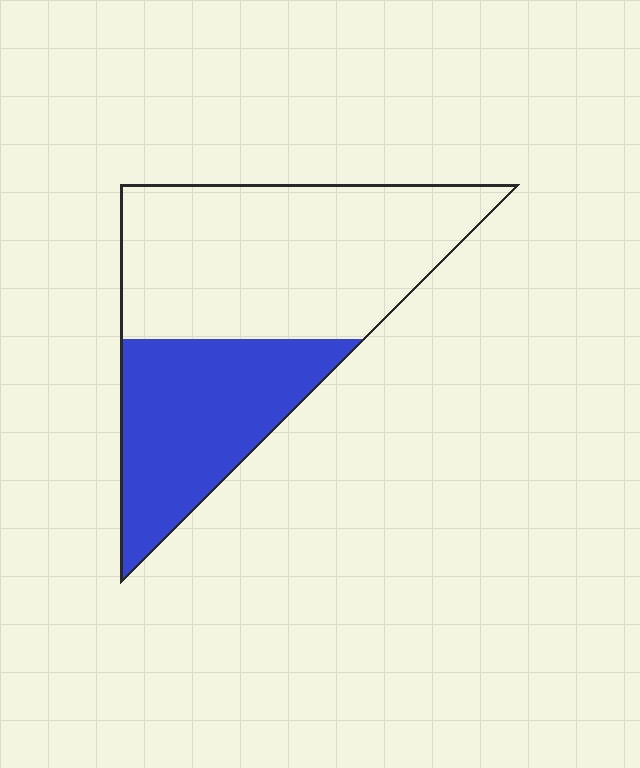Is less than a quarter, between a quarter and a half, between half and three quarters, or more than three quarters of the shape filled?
Between a quarter and a half.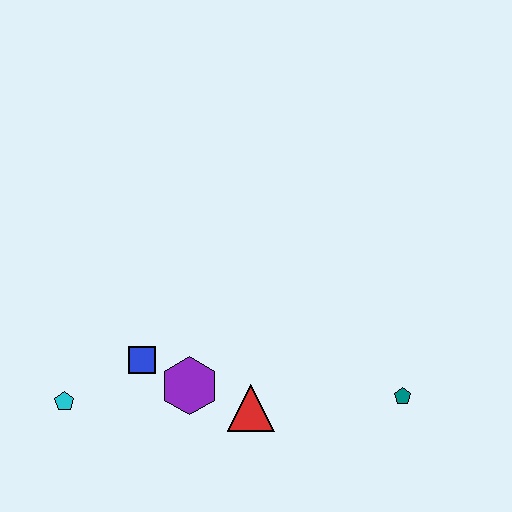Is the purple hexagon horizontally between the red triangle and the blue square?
Yes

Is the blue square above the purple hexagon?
Yes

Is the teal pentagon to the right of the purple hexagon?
Yes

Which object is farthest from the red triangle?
The cyan pentagon is farthest from the red triangle.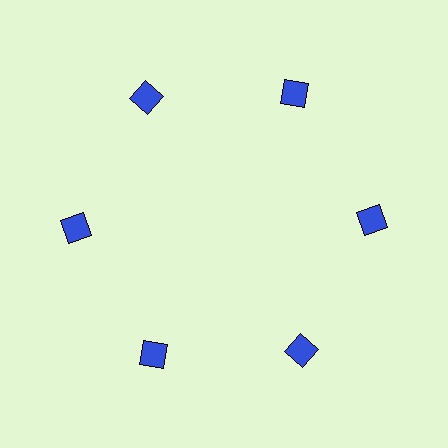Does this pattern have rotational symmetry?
Yes, this pattern has 6-fold rotational symmetry. It looks the same after rotating 60 degrees around the center.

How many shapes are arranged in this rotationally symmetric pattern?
There are 6 shapes, arranged in 6 groups of 1.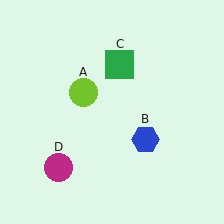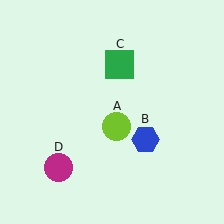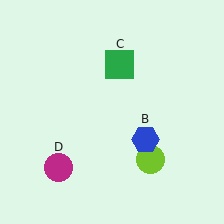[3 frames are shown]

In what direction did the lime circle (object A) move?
The lime circle (object A) moved down and to the right.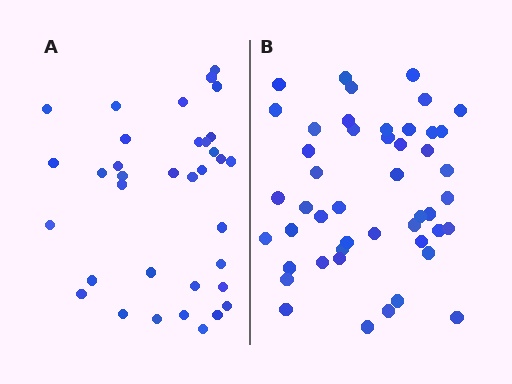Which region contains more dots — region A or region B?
Region B (the right region) has more dots.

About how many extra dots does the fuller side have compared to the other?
Region B has roughly 12 or so more dots than region A.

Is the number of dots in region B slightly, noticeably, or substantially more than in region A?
Region B has noticeably more, but not dramatically so. The ratio is roughly 1.3 to 1.